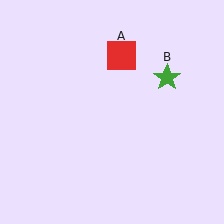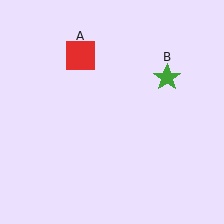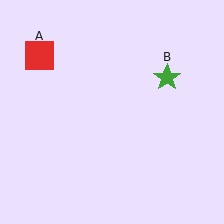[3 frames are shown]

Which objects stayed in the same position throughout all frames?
Green star (object B) remained stationary.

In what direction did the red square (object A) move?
The red square (object A) moved left.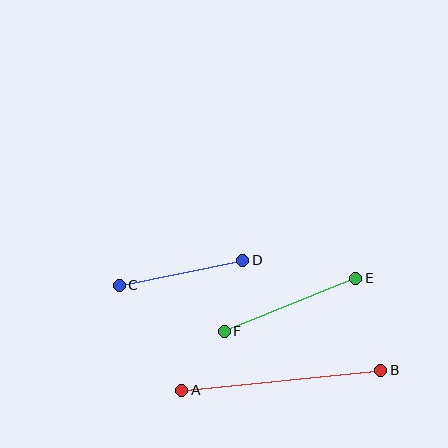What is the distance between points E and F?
The distance is approximately 142 pixels.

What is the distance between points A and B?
The distance is approximately 200 pixels.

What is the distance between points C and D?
The distance is approximately 126 pixels.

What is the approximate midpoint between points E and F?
The midpoint is at approximately (290, 305) pixels.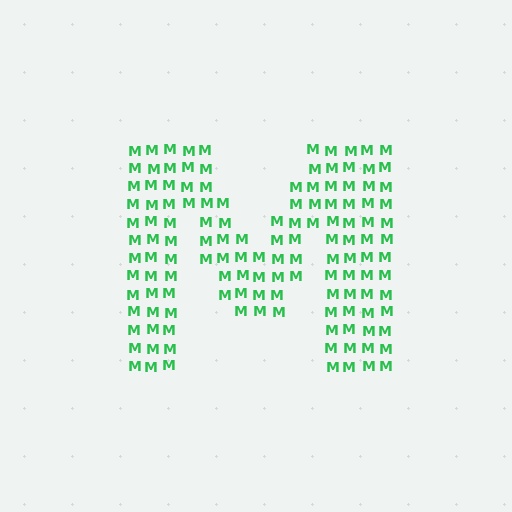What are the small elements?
The small elements are letter M's.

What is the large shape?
The large shape is the letter M.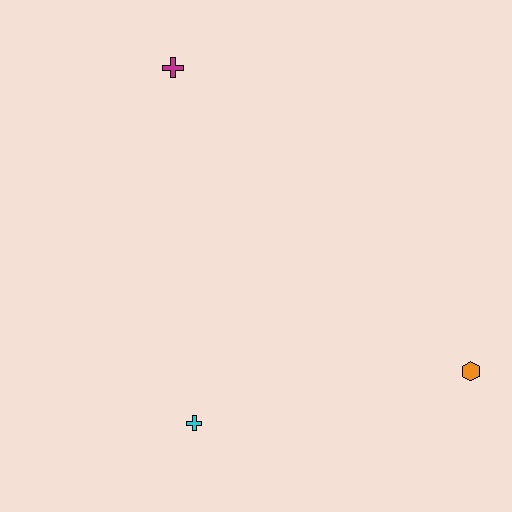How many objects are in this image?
There are 3 objects.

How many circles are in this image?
There are no circles.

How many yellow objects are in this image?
There are no yellow objects.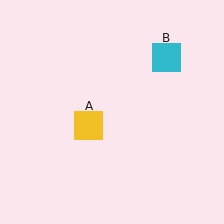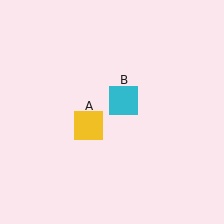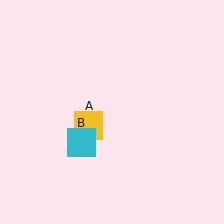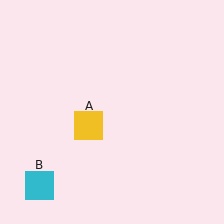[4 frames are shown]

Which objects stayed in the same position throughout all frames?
Yellow square (object A) remained stationary.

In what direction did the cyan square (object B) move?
The cyan square (object B) moved down and to the left.